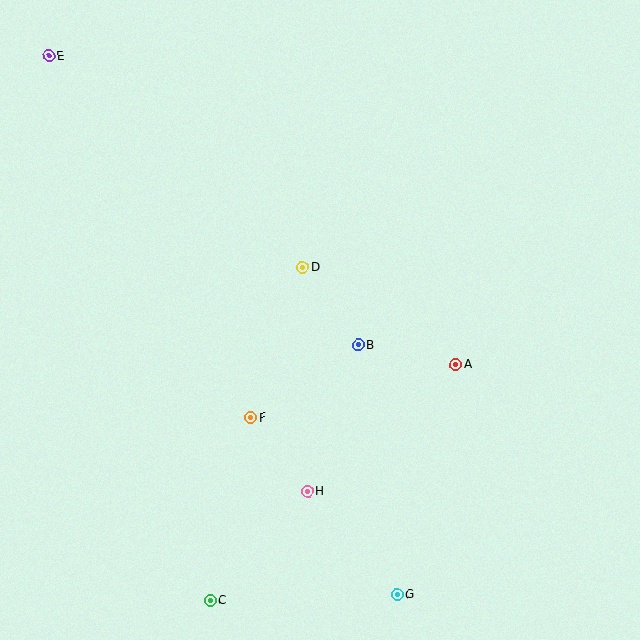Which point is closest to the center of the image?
Point B at (358, 345) is closest to the center.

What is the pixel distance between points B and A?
The distance between B and A is 99 pixels.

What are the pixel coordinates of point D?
Point D is at (303, 267).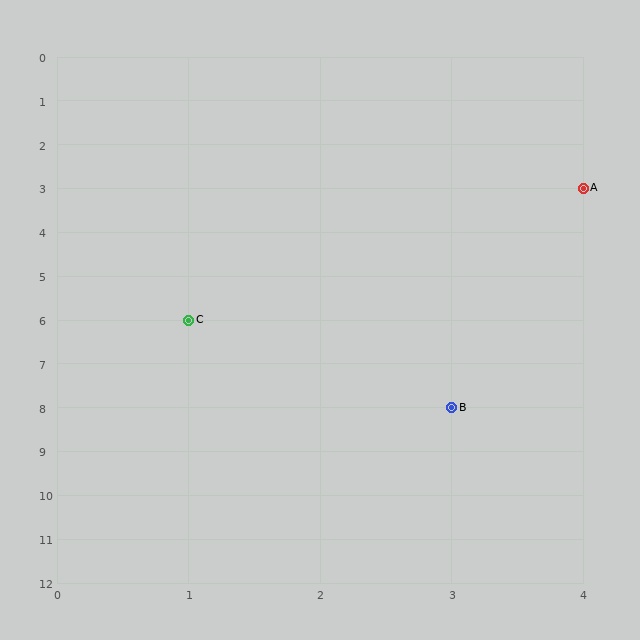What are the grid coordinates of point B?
Point B is at grid coordinates (3, 8).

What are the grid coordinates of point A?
Point A is at grid coordinates (4, 3).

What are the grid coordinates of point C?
Point C is at grid coordinates (1, 6).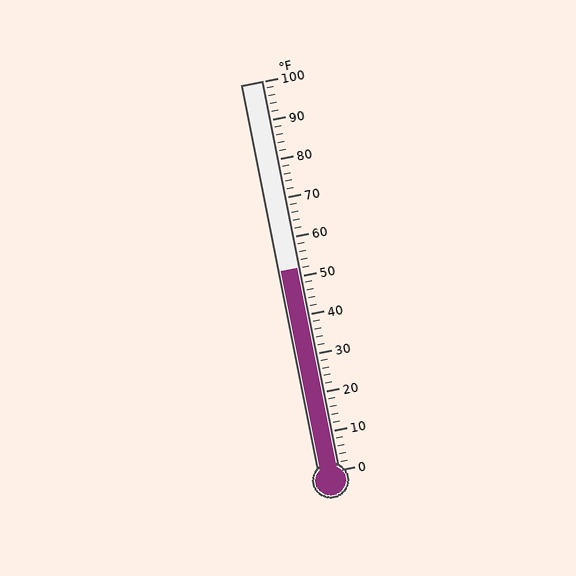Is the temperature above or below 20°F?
The temperature is above 20°F.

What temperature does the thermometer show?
The thermometer shows approximately 52°F.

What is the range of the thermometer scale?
The thermometer scale ranges from 0°F to 100°F.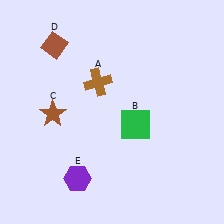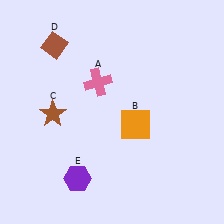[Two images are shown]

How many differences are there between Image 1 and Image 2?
There are 2 differences between the two images.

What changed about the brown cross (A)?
In Image 1, A is brown. In Image 2, it changed to pink.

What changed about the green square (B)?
In Image 1, B is green. In Image 2, it changed to orange.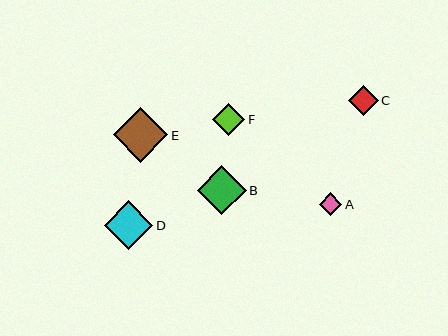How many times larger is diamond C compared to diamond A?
Diamond C is approximately 1.3 times the size of diamond A.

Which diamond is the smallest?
Diamond A is the smallest with a size of approximately 22 pixels.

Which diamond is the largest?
Diamond E is the largest with a size of approximately 55 pixels.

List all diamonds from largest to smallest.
From largest to smallest: E, B, D, F, C, A.